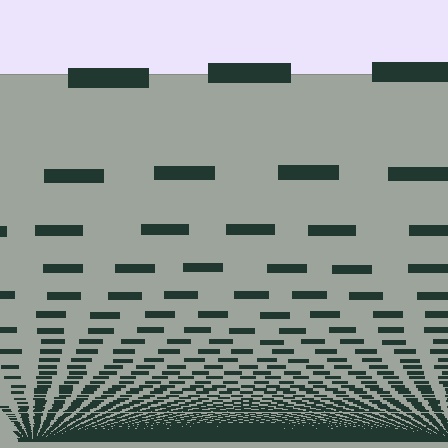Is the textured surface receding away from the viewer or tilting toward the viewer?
The surface appears to tilt toward the viewer. Texture elements get larger and sparser toward the top.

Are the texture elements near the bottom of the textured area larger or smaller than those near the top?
Smaller. The gradient is inverted — elements near the bottom are smaller and denser.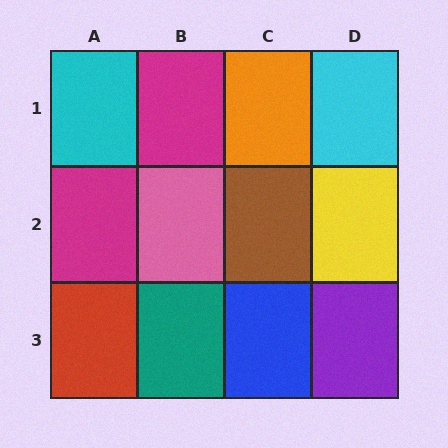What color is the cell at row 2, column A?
Magenta.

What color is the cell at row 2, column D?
Yellow.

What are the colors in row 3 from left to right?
Red, teal, blue, purple.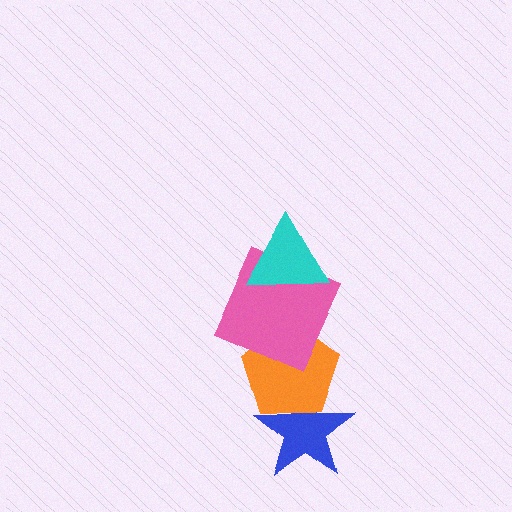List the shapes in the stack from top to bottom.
From top to bottom: the cyan triangle, the pink square, the orange pentagon, the blue star.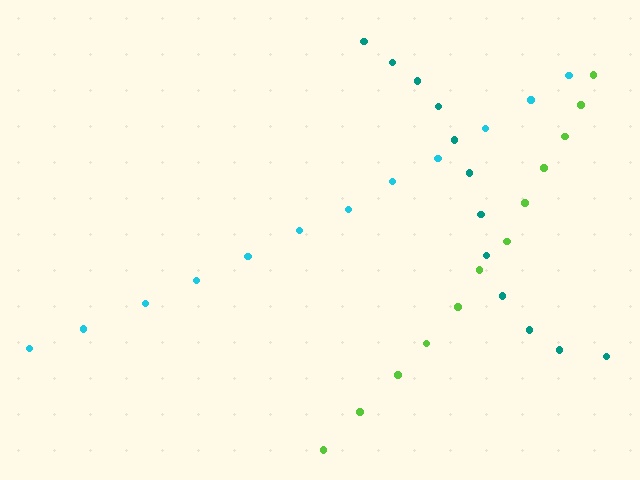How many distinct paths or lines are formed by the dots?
There are 3 distinct paths.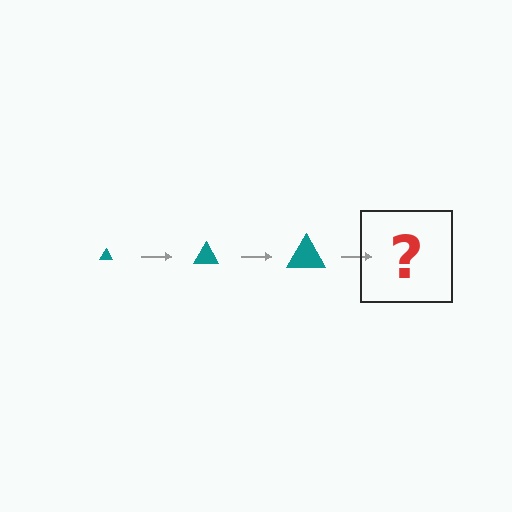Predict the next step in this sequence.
The next step is a teal triangle, larger than the previous one.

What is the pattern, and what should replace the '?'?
The pattern is that the triangle gets progressively larger each step. The '?' should be a teal triangle, larger than the previous one.